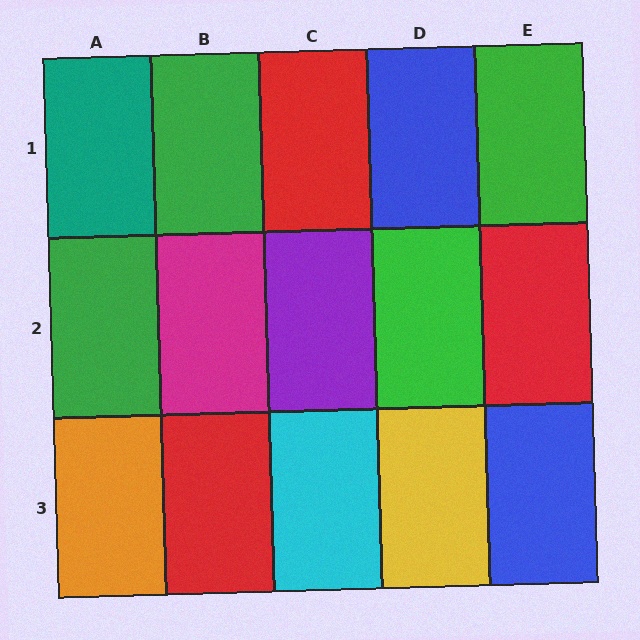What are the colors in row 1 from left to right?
Teal, green, red, blue, green.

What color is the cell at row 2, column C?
Purple.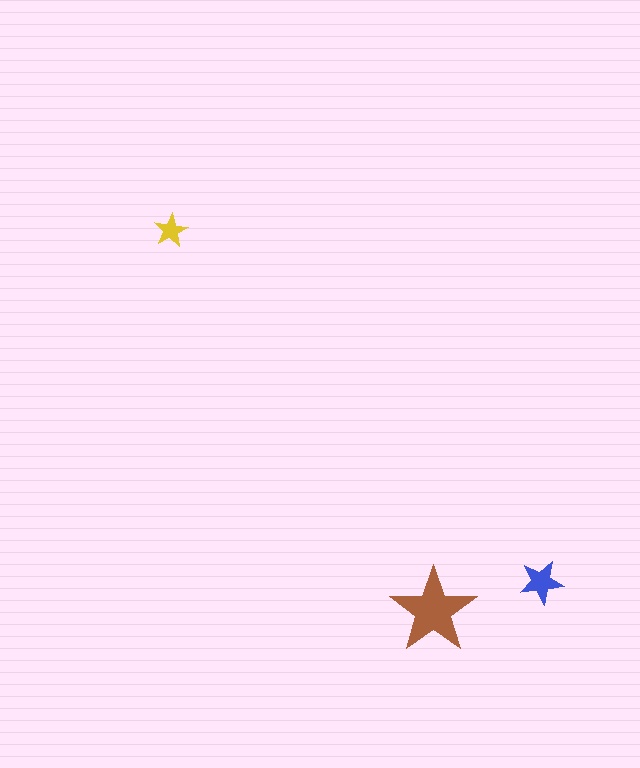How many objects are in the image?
There are 3 objects in the image.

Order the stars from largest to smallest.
the brown one, the blue one, the yellow one.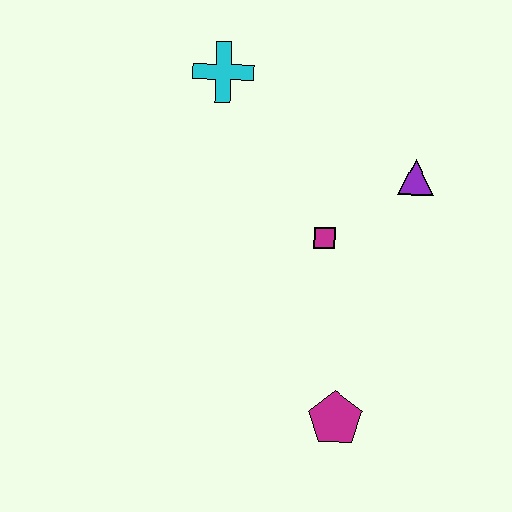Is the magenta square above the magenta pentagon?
Yes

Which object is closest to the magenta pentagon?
The magenta square is closest to the magenta pentagon.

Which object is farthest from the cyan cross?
The magenta pentagon is farthest from the cyan cross.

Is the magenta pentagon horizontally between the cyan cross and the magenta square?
No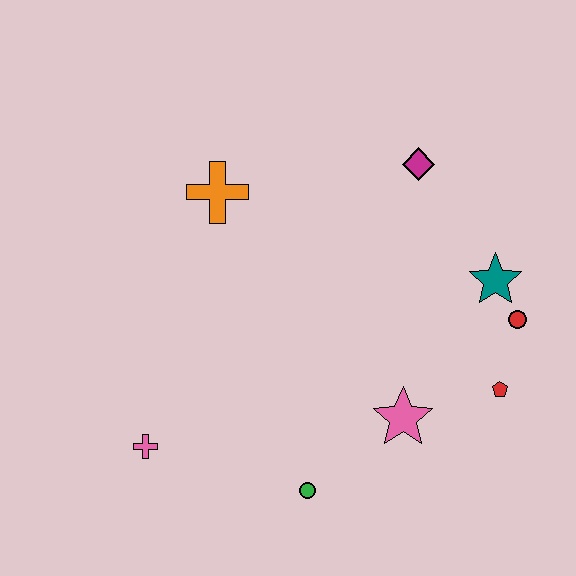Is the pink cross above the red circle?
No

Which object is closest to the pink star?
The red pentagon is closest to the pink star.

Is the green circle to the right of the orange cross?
Yes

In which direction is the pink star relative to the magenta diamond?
The pink star is below the magenta diamond.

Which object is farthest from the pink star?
The orange cross is farthest from the pink star.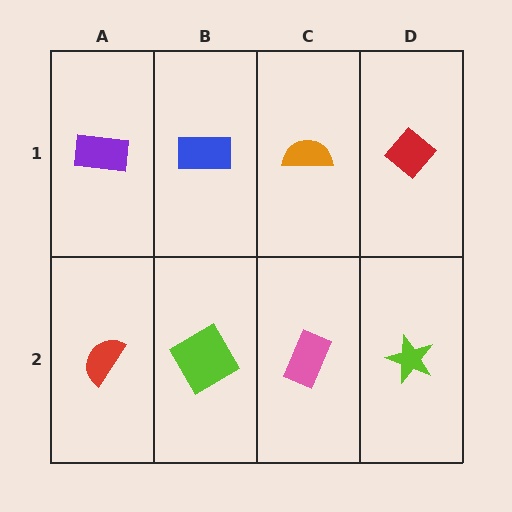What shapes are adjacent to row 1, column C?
A pink rectangle (row 2, column C), a blue rectangle (row 1, column B), a red diamond (row 1, column D).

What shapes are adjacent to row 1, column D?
A lime star (row 2, column D), an orange semicircle (row 1, column C).